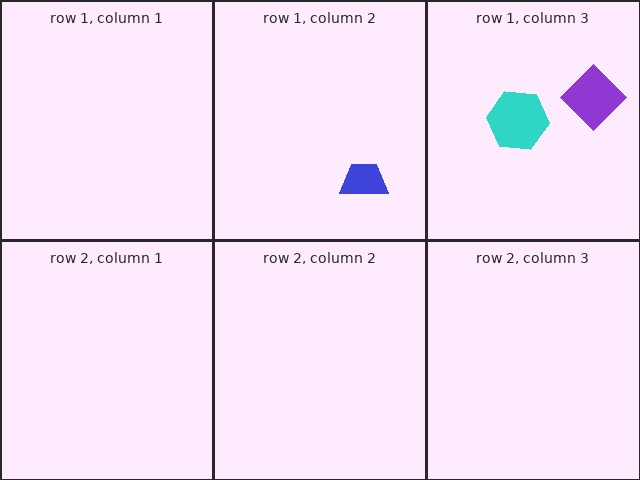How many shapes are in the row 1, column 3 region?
2.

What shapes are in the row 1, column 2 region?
The blue trapezoid.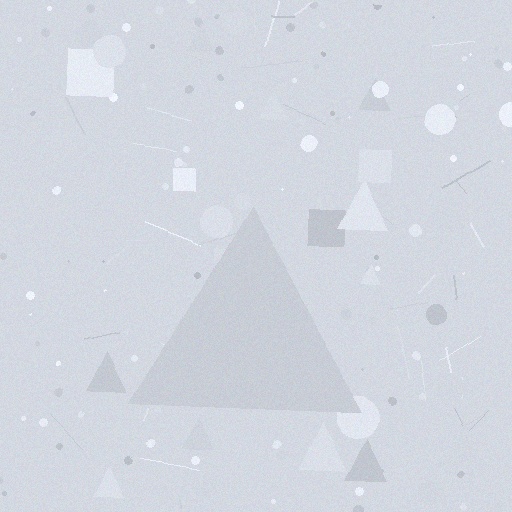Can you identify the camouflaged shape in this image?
The camouflaged shape is a triangle.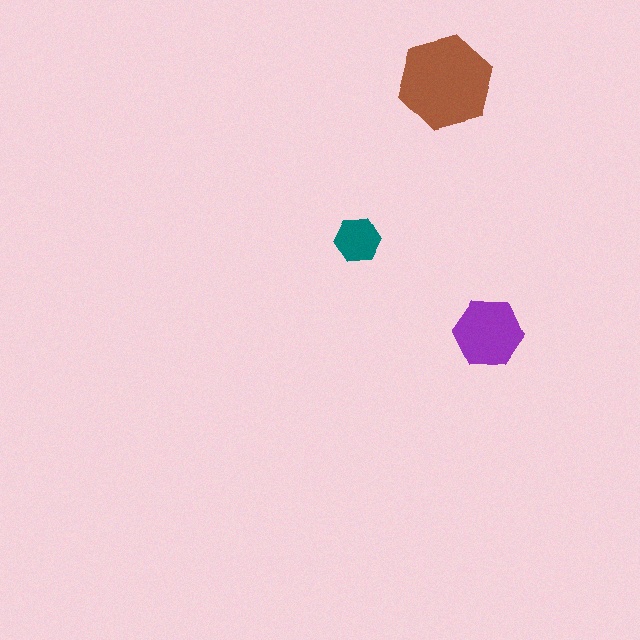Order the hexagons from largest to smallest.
the brown one, the purple one, the teal one.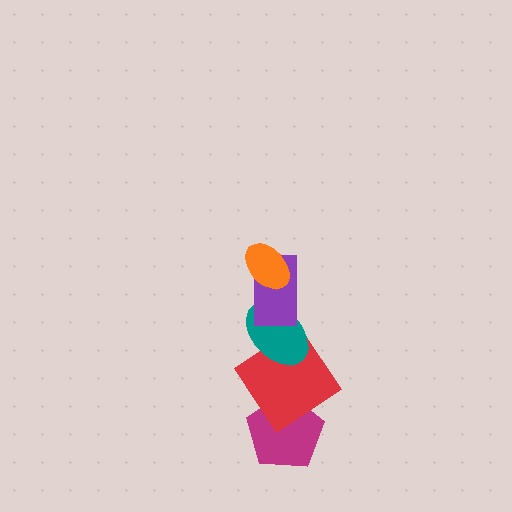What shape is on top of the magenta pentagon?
The red diamond is on top of the magenta pentagon.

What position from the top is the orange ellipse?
The orange ellipse is 1st from the top.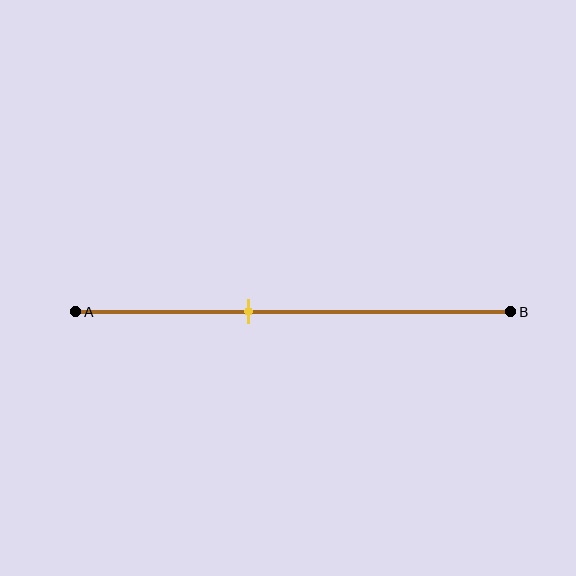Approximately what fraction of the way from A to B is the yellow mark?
The yellow mark is approximately 40% of the way from A to B.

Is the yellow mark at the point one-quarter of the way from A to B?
No, the mark is at about 40% from A, not at the 25% one-quarter point.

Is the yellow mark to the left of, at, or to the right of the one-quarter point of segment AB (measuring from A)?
The yellow mark is to the right of the one-quarter point of segment AB.